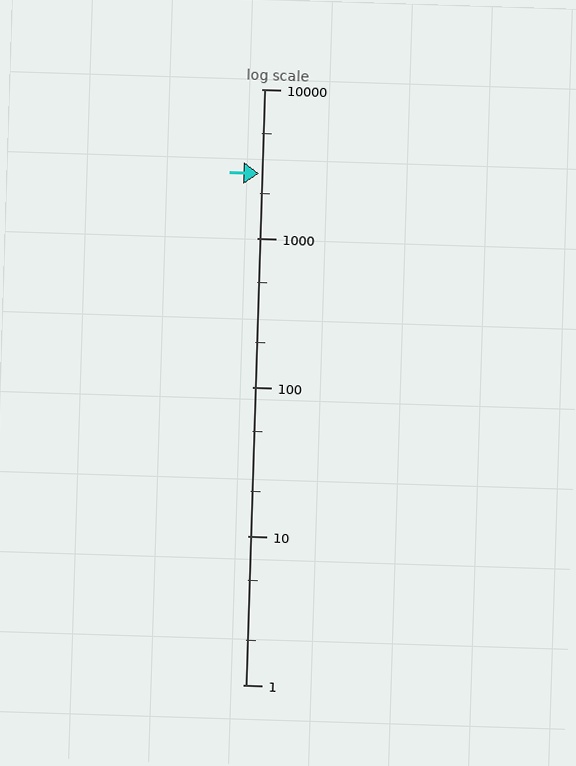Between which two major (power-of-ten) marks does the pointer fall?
The pointer is between 1000 and 10000.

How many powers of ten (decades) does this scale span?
The scale spans 4 decades, from 1 to 10000.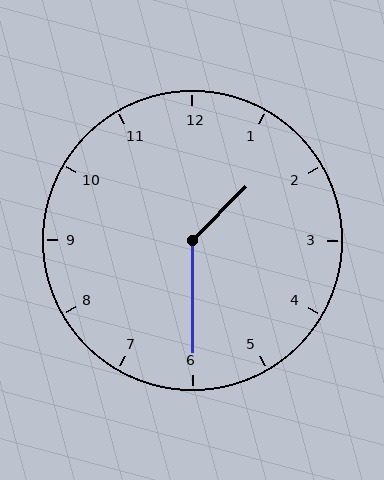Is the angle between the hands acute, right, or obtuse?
It is obtuse.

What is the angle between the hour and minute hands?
Approximately 135 degrees.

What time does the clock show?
1:30.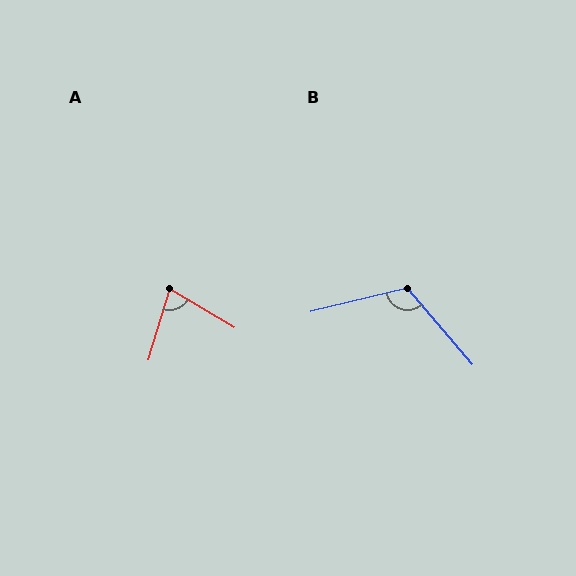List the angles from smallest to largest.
A (76°), B (117°).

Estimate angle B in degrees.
Approximately 117 degrees.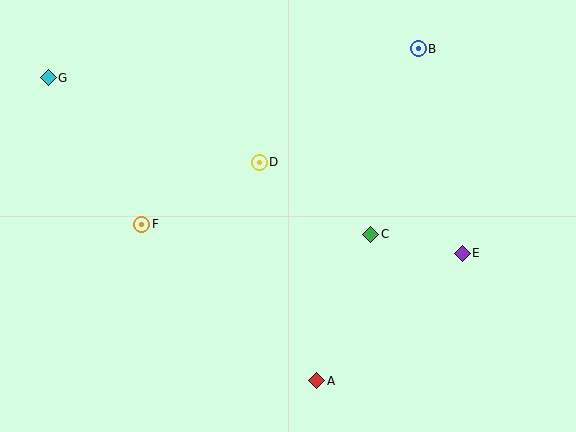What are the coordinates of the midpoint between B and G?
The midpoint between B and G is at (233, 63).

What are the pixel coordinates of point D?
Point D is at (259, 162).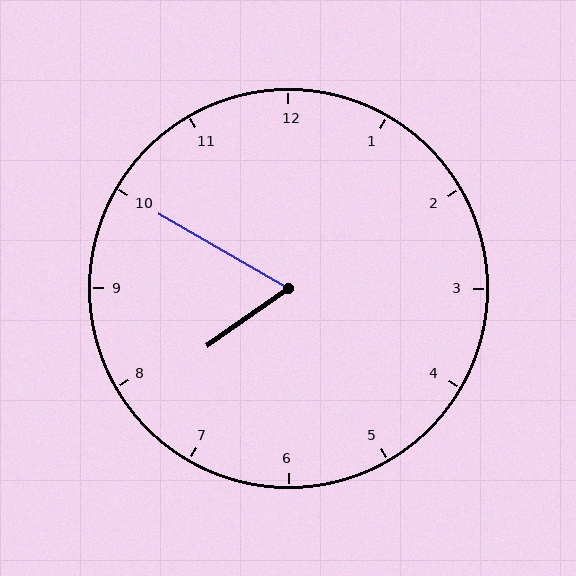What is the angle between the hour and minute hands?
Approximately 65 degrees.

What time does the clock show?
7:50.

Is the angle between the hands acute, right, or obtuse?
It is acute.